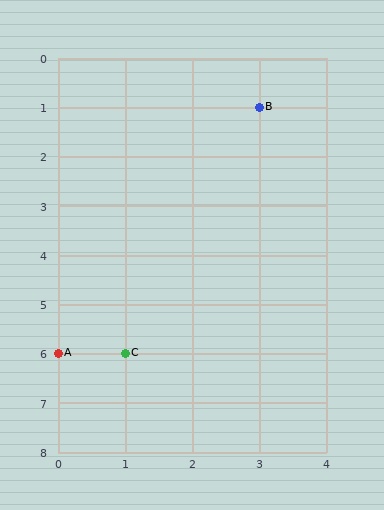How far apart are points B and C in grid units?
Points B and C are 2 columns and 5 rows apart (about 5.4 grid units diagonally).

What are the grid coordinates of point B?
Point B is at grid coordinates (3, 1).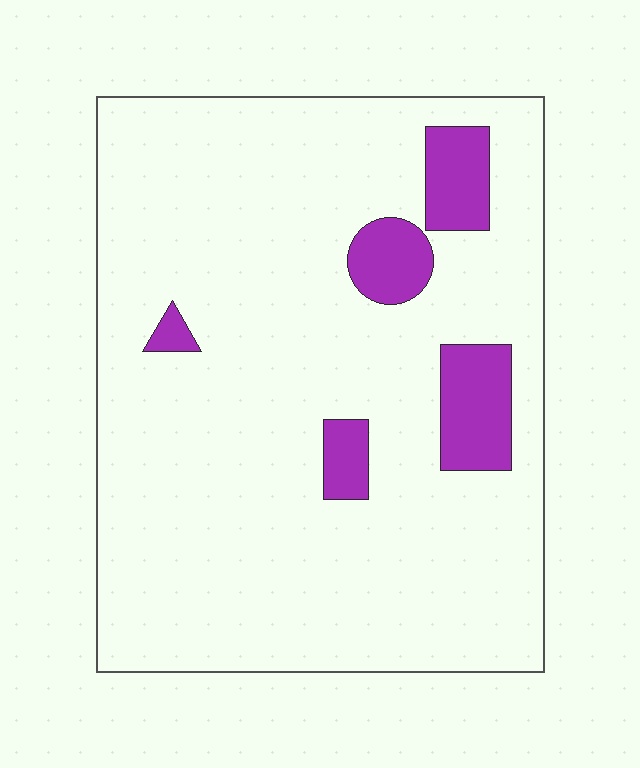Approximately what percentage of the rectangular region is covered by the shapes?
Approximately 10%.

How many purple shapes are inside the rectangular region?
5.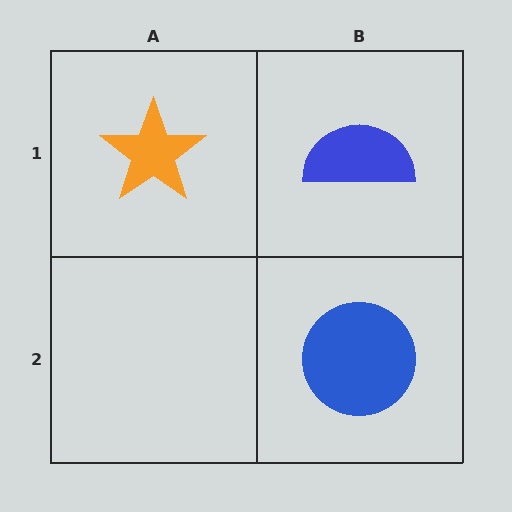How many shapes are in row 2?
1 shape.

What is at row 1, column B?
A blue semicircle.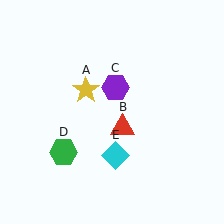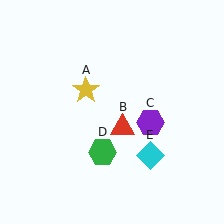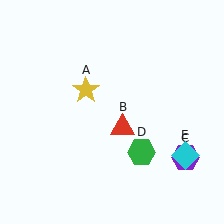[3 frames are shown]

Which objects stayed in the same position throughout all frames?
Yellow star (object A) and red triangle (object B) remained stationary.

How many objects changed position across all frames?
3 objects changed position: purple hexagon (object C), green hexagon (object D), cyan diamond (object E).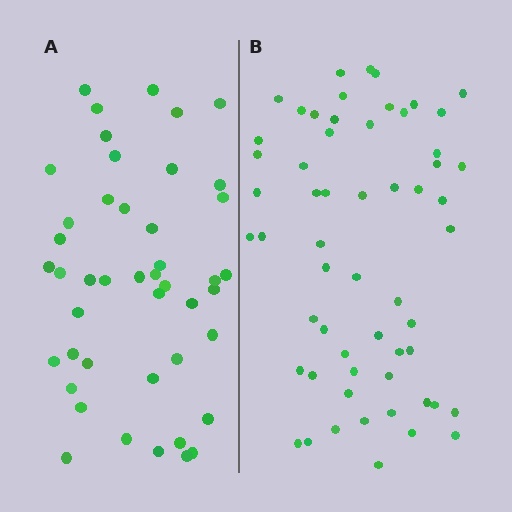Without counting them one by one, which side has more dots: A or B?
Region B (the right region) has more dots.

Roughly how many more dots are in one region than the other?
Region B has approximately 15 more dots than region A.